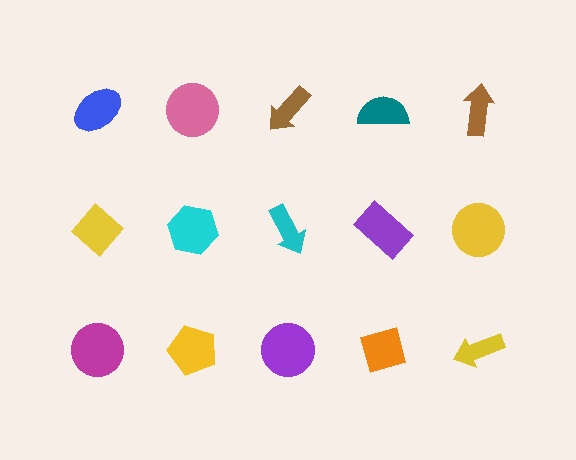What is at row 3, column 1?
A magenta circle.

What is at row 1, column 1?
A blue ellipse.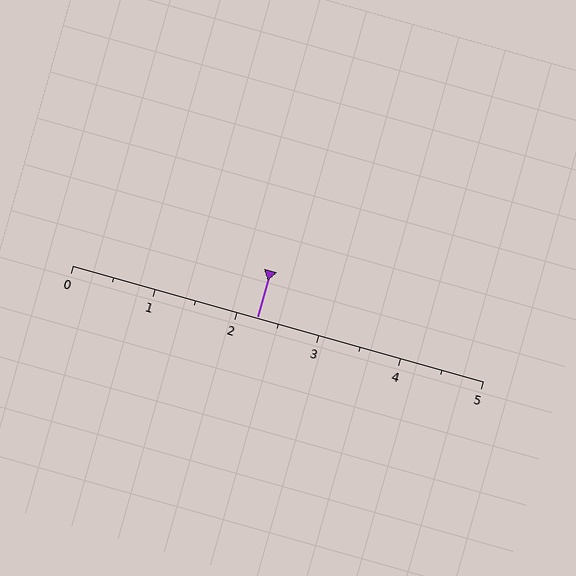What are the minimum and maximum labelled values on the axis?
The axis runs from 0 to 5.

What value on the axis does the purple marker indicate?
The marker indicates approximately 2.2.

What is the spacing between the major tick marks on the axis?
The major ticks are spaced 1 apart.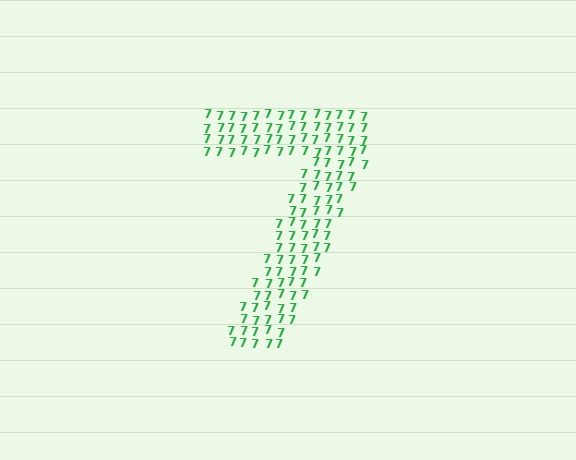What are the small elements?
The small elements are digit 7's.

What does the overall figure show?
The overall figure shows the digit 7.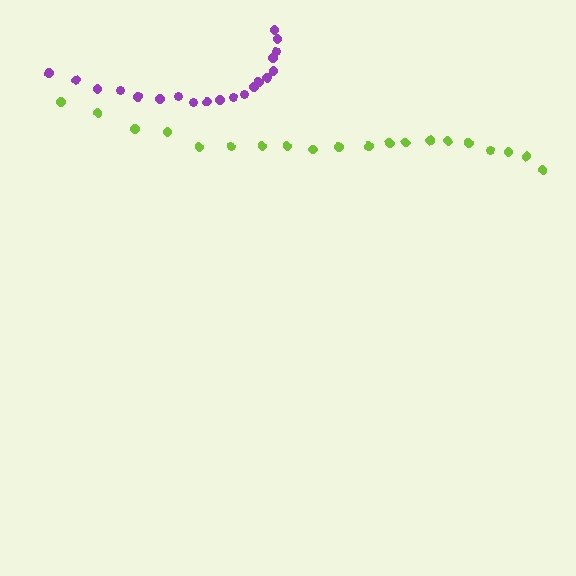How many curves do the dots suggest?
There are 2 distinct paths.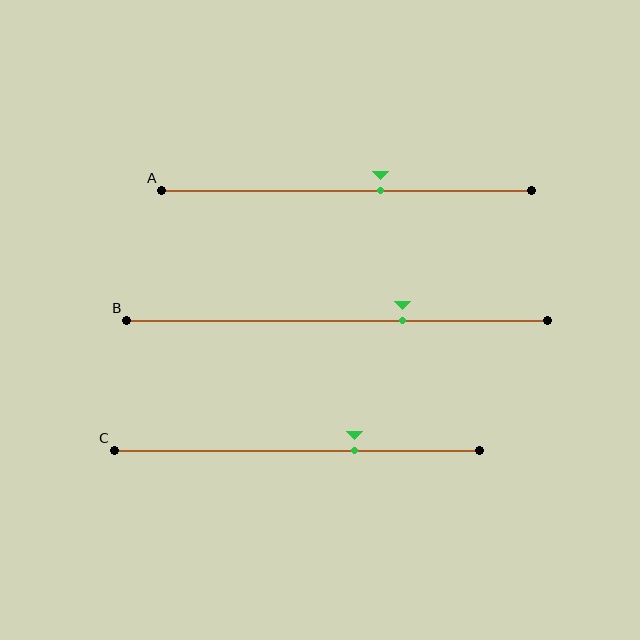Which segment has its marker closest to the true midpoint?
Segment A has its marker closest to the true midpoint.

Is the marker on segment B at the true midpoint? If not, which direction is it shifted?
No, the marker on segment B is shifted to the right by about 16% of the segment length.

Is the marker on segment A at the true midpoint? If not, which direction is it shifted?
No, the marker on segment A is shifted to the right by about 9% of the segment length.